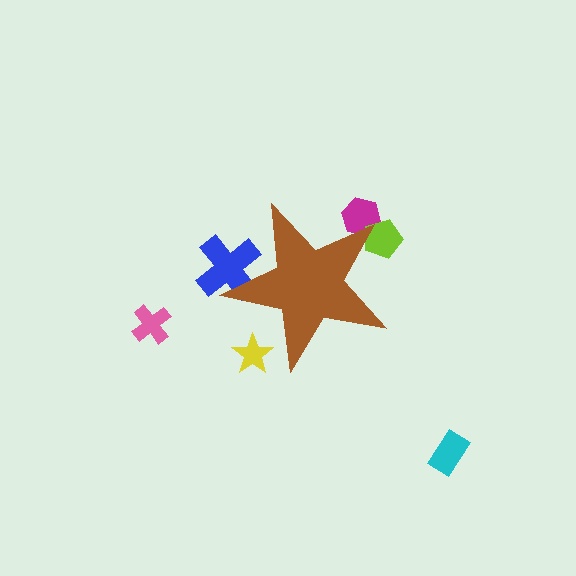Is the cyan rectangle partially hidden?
No, the cyan rectangle is fully visible.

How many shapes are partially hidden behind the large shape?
4 shapes are partially hidden.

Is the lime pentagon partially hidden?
Yes, the lime pentagon is partially hidden behind the brown star.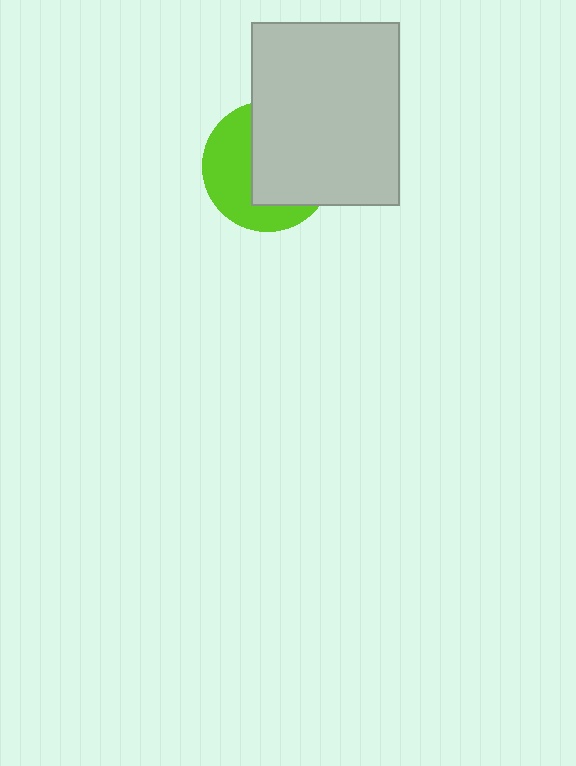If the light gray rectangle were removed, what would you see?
You would see the complete lime circle.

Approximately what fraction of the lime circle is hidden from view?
Roughly 55% of the lime circle is hidden behind the light gray rectangle.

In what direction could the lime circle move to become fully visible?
The lime circle could move left. That would shift it out from behind the light gray rectangle entirely.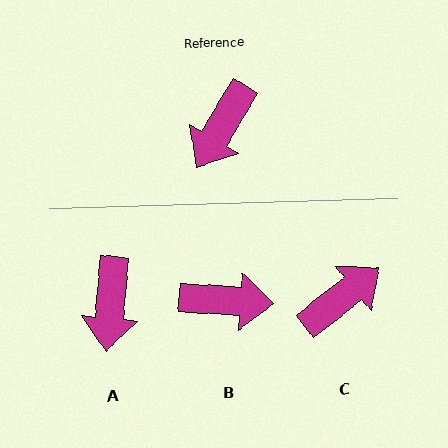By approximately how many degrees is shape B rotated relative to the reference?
Approximately 117 degrees counter-clockwise.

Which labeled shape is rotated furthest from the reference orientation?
C, about 159 degrees away.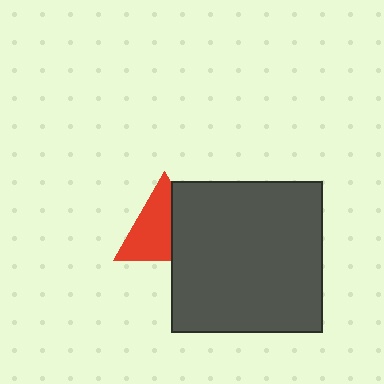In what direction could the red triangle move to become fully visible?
The red triangle could move left. That would shift it out from behind the dark gray square entirely.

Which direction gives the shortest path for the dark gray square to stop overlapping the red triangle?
Moving right gives the shortest separation.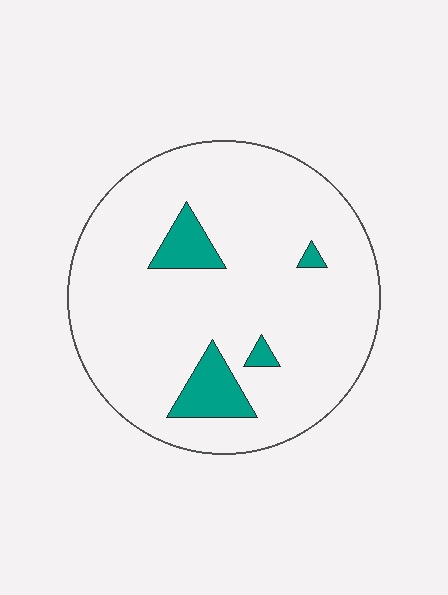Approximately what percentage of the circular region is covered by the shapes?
Approximately 10%.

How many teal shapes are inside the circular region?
4.